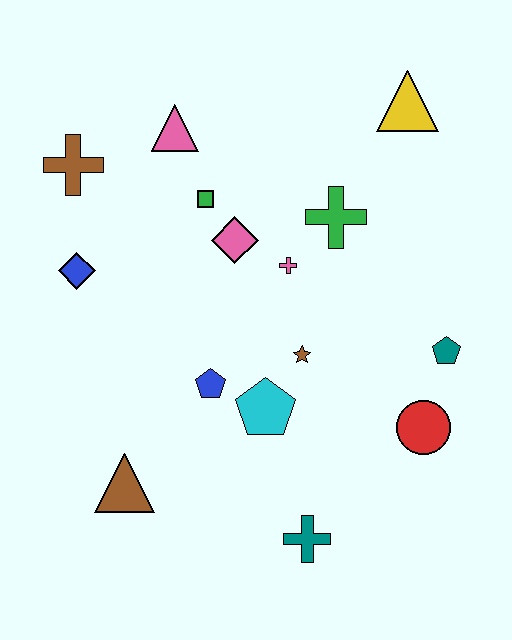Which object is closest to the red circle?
The teal pentagon is closest to the red circle.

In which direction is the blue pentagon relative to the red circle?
The blue pentagon is to the left of the red circle.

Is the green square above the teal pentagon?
Yes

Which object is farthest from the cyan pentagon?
The yellow triangle is farthest from the cyan pentagon.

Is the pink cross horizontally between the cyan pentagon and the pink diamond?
No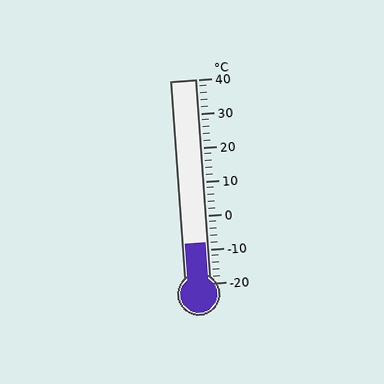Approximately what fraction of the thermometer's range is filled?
The thermometer is filled to approximately 20% of its range.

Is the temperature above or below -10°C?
The temperature is above -10°C.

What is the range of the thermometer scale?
The thermometer scale ranges from -20°C to 40°C.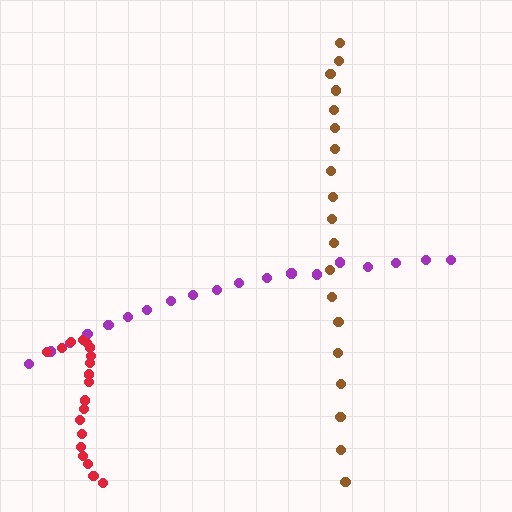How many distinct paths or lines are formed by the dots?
There are 3 distinct paths.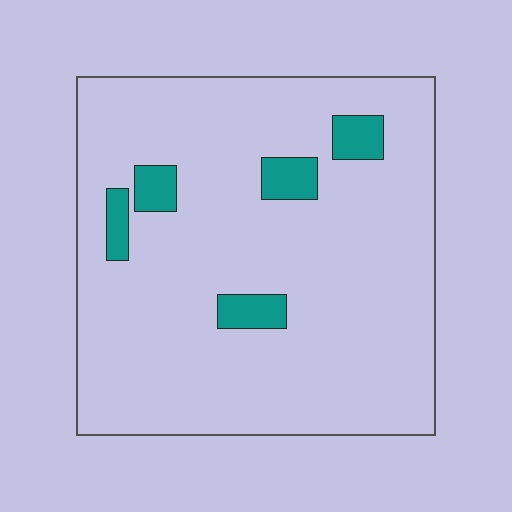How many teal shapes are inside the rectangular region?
5.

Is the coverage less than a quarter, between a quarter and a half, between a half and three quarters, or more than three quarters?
Less than a quarter.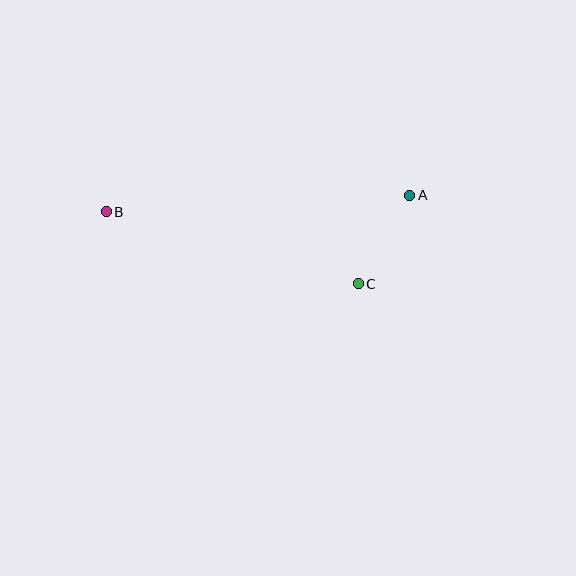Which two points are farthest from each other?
Points A and B are farthest from each other.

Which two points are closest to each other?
Points A and C are closest to each other.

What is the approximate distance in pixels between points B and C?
The distance between B and C is approximately 262 pixels.